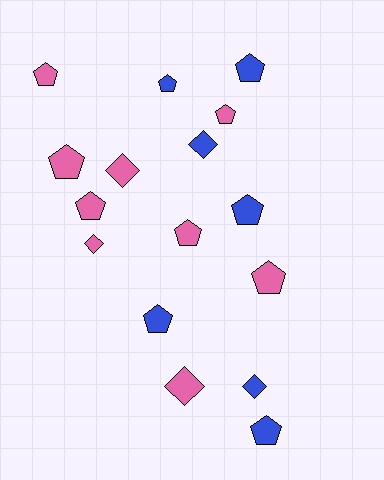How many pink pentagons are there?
There are 6 pink pentagons.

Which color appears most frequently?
Pink, with 9 objects.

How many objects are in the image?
There are 16 objects.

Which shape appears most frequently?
Pentagon, with 11 objects.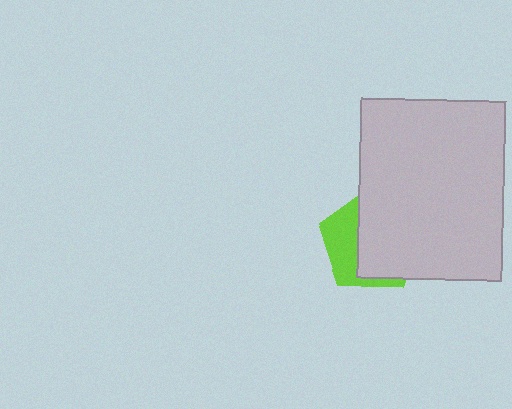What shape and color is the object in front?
The object in front is a light gray rectangle.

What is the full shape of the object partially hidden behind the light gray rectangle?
The partially hidden object is a lime pentagon.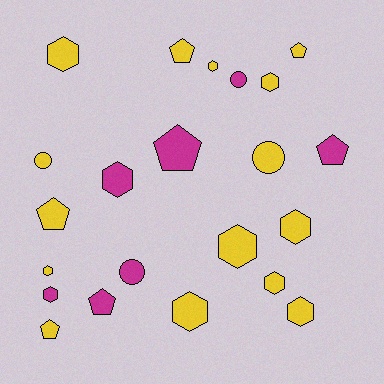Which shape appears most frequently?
Hexagon, with 11 objects.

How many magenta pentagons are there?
There are 3 magenta pentagons.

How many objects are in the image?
There are 22 objects.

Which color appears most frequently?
Yellow, with 15 objects.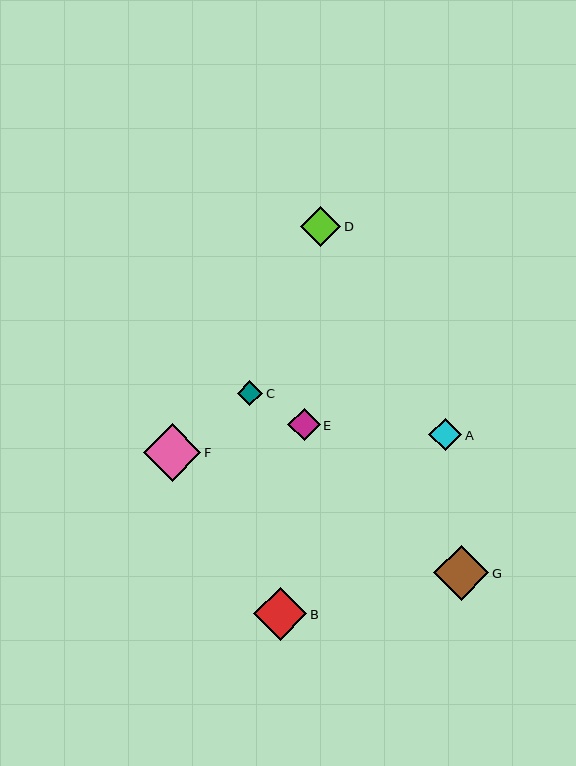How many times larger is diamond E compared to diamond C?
Diamond E is approximately 1.3 times the size of diamond C.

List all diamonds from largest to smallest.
From largest to smallest: F, G, B, D, A, E, C.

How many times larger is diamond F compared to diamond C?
Diamond F is approximately 2.3 times the size of diamond C.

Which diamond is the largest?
Diamond F is the largest with a size of approximately 57 pixels.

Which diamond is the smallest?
Diamond C is the smallest with a size of approximately 25 pixels.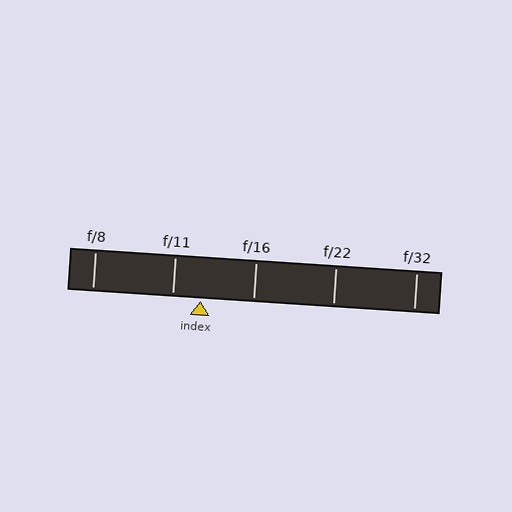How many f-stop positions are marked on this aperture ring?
There are 5 f-stop positions marked.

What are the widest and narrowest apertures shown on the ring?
The widest aperture shown is f/8 and the narrowest is f/32.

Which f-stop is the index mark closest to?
The index mark is closest to f/11.